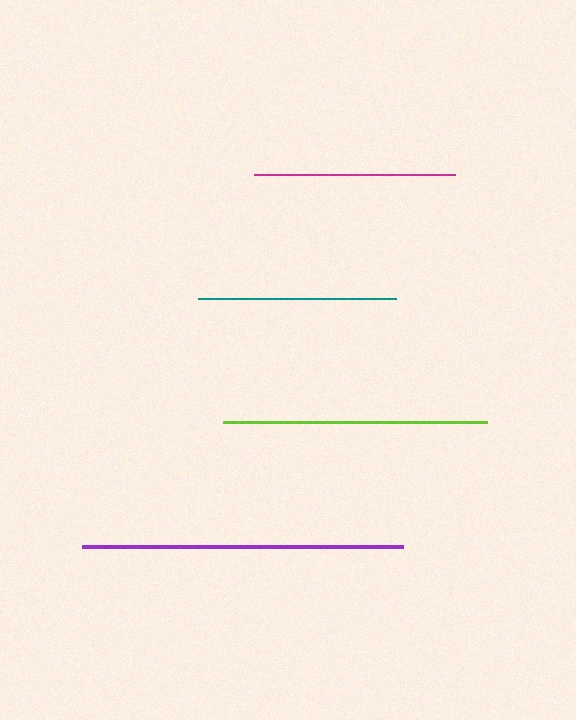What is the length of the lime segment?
The lime segment is approximately 264 pixels long.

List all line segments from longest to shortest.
From longest to shortest: purple, lime, magenta, teal.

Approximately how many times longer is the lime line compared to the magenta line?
The lime line is approximately 1.3 times the length of the magenta line.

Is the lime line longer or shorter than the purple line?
The purple line is longer than the lime line.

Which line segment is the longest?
The purple line is the longest at approximately 321 pixels.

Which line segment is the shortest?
The teal line is the shortest at approximately 198 pixels.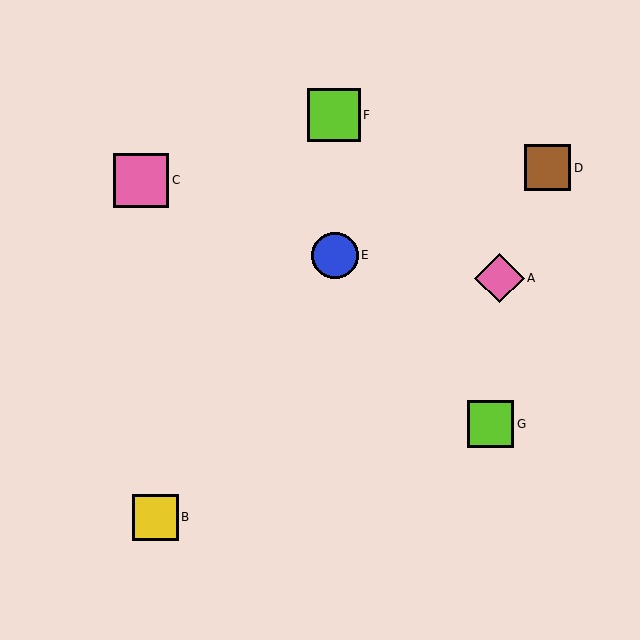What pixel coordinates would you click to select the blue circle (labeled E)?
Click at (335, 255) to select the blue circle E.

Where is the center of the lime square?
The center of the lime square is at (491, 424).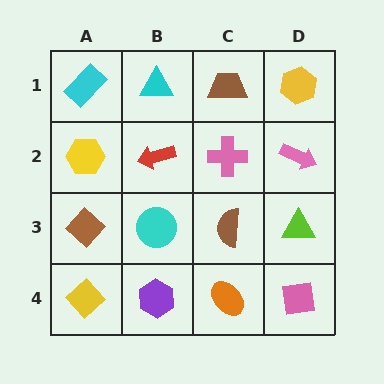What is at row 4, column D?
A pink square.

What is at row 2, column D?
A pink arrow.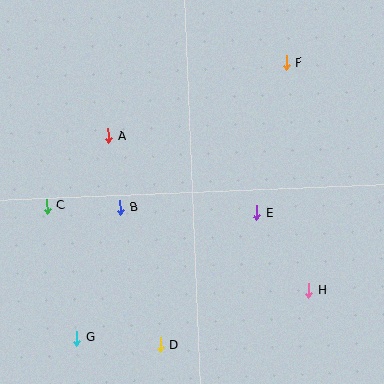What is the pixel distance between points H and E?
The distance between H and E is 93 pixels.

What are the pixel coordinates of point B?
Point B is at (120, 208).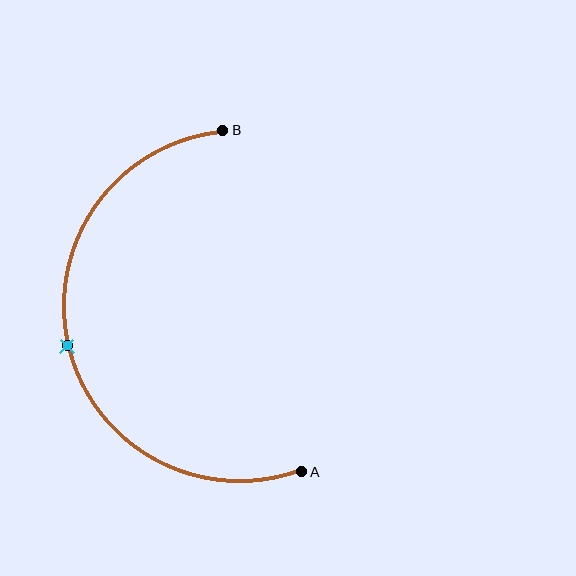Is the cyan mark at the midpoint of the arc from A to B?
Yes. The cyan mark lies on the arc at equal arc-length from both A and B — it is the arc midpoint.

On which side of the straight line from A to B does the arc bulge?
The arc bulges to the left of the straight line connecting A and B.